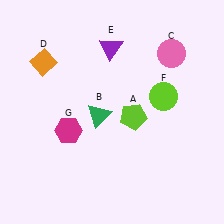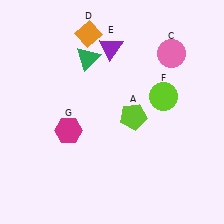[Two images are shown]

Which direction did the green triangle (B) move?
The green triangle (B) moved up.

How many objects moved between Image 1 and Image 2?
2 objects moved between the two images.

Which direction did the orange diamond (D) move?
The orange diamond (D) moved right.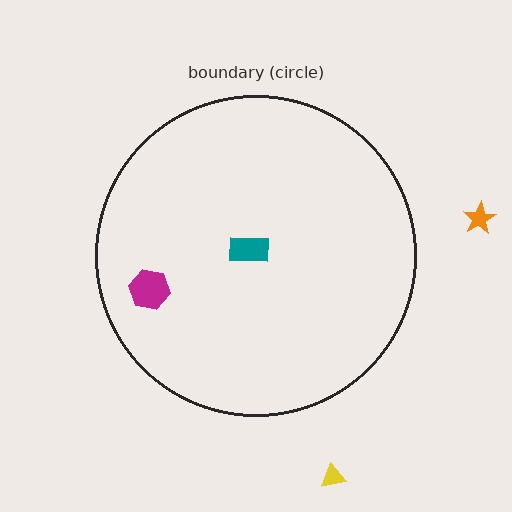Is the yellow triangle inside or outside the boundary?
Outside.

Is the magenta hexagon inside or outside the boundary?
Inside.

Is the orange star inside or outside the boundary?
Outside.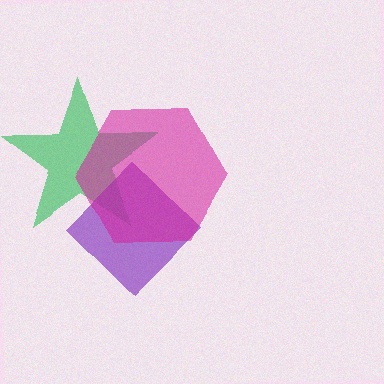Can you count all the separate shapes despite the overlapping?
Yes, there are 3 separate shapes.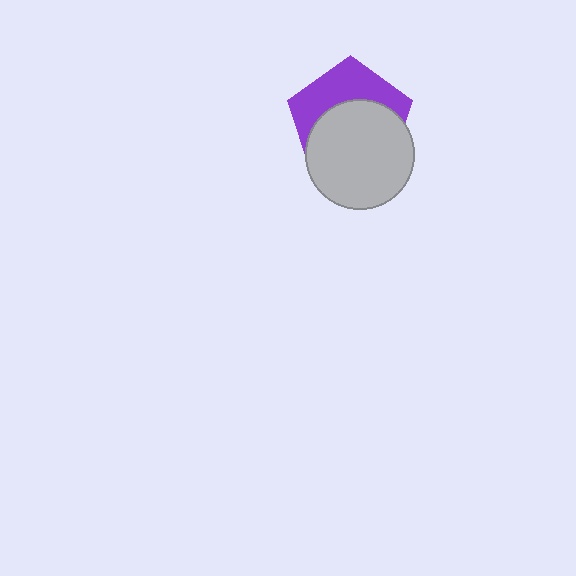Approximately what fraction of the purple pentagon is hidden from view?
Roughly 59% of the purple pentagon is hidden behind the light gray circle.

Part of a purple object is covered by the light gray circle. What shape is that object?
It is a pentagon.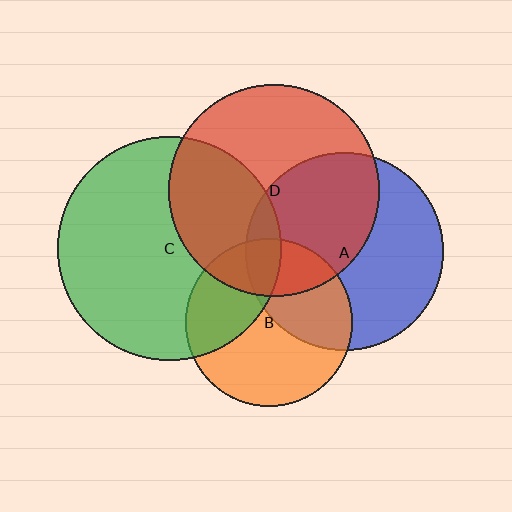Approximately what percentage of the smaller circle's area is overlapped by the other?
Approximately 40%.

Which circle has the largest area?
Circle C (green).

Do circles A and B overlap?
Yes.